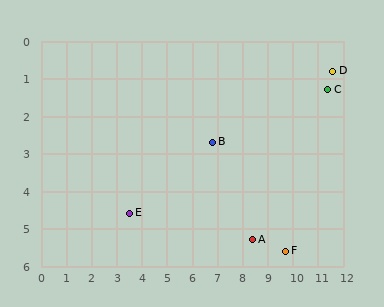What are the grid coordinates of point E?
Point E is at approximately (3.5, 4.6).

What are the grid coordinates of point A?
Point A is at approximately (8.4, 5.3).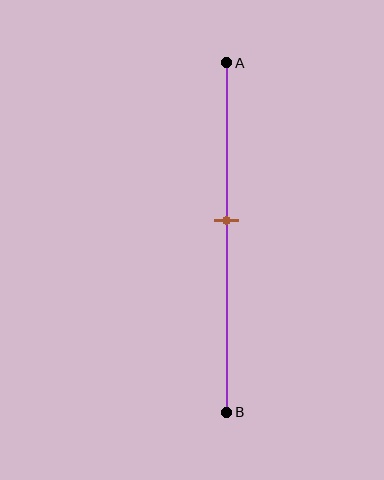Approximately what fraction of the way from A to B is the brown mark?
The brown mark is approximately 45% of the way from A to B.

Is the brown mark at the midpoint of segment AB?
No, the mark is at about 45% from A, not at the 50% midpoint.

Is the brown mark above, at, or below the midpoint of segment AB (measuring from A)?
The brown mark is above the midpoint of segment AB.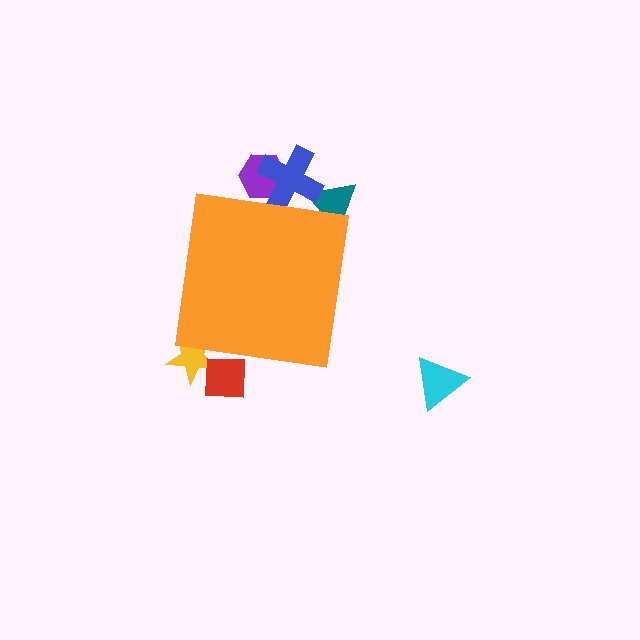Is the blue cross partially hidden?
Yes, the blue cross is partially hidden behind the orange square.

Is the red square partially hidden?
Yes, the red square is partially hidden behind the orange square.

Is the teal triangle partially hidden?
Yes, the teal triangle is partially hidden behind the orange square.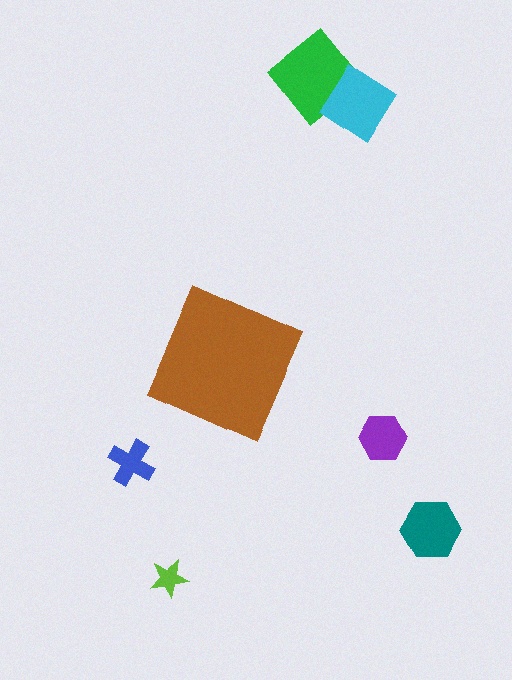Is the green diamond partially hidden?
No, the green diamond is fully visible.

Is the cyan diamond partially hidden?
No, the cyan diamond is fully visible.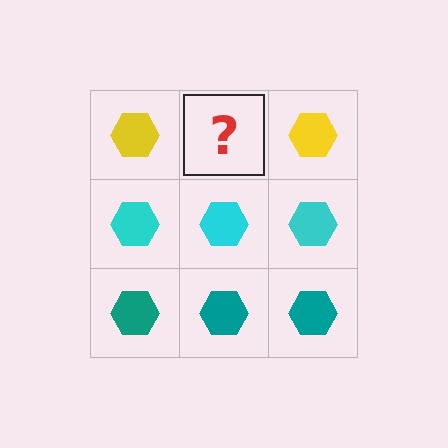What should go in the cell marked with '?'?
The missing cell should contain a yellow hexagon.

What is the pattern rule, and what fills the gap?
The rule is that each row has a consistent color. The gap should be filled with a yellow hexagon.